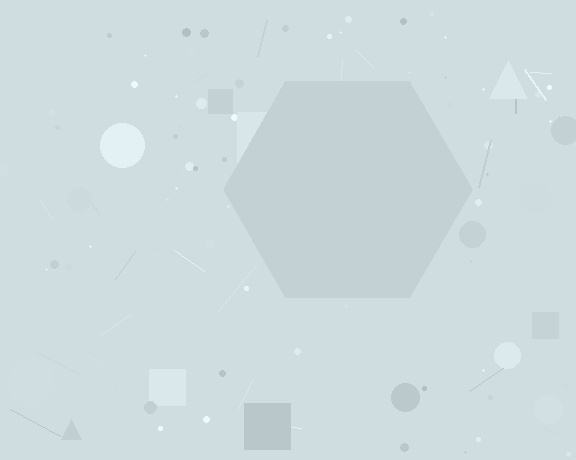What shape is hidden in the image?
A hexagon is hidden in the image.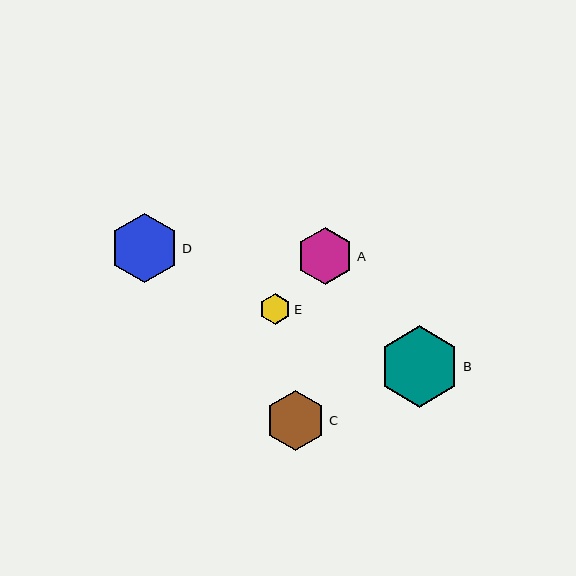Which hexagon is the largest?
Hexagon B is the largest with a size of approximately 81 pixels.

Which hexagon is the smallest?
Hexagon E is the smallest with a size of approximately 31 pixels.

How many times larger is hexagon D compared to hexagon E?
Hexagon D is approximately 2.2 times the size of hexagon E.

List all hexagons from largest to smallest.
From largest to smallest: B, D, C, A, E.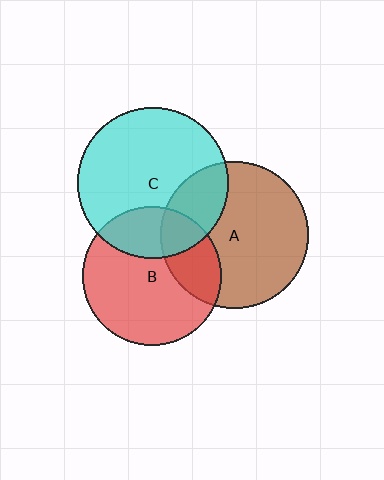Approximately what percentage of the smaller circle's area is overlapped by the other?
Approximately 25%.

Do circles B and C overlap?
Yes.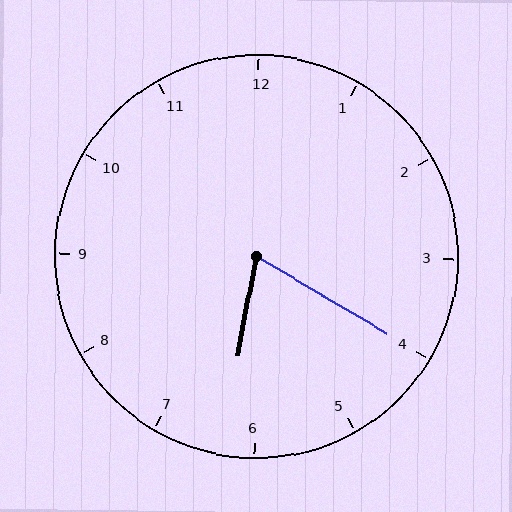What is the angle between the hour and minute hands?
Approximately 70 degrees.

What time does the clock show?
6:20.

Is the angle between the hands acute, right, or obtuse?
It is acute.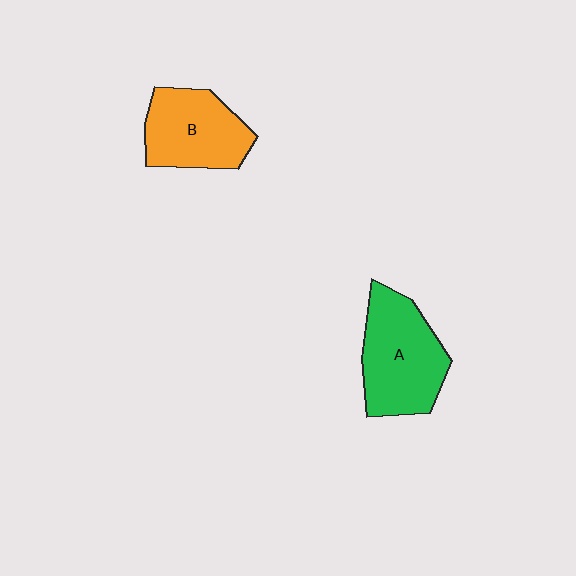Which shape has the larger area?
Shape A (green).